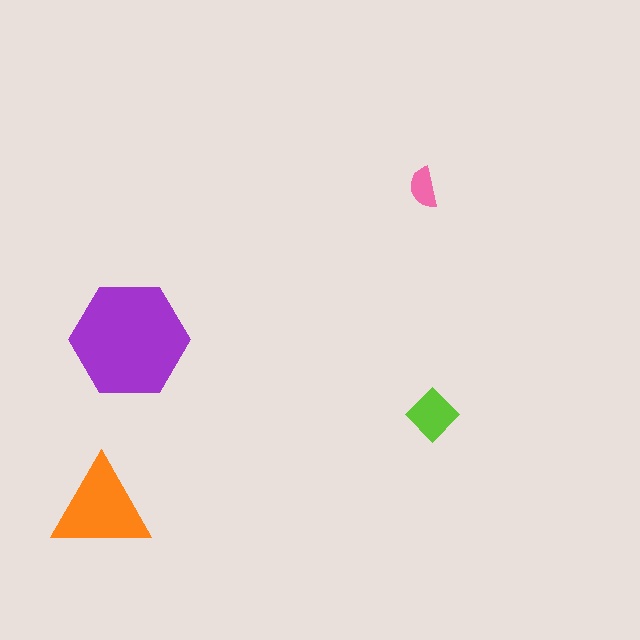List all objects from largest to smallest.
The purple hexagon, the orange triangle, the lime diamond, the pink semicircle.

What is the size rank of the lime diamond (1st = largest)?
3rd.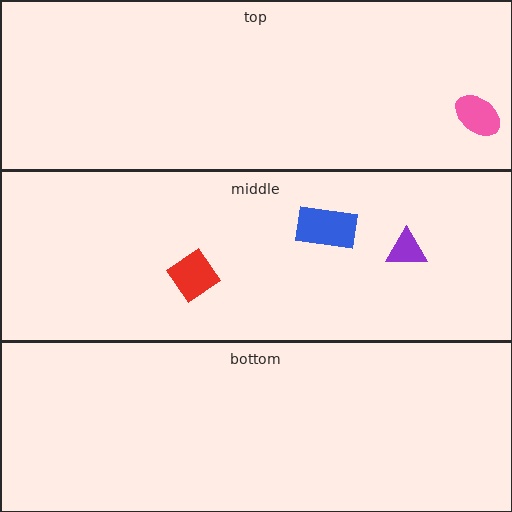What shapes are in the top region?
The pink ellipse.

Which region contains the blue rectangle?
The middle region.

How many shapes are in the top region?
1.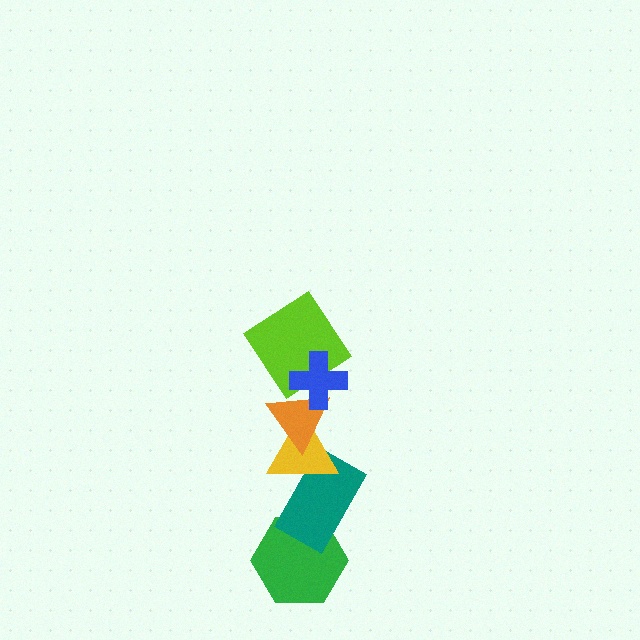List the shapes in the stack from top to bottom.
From top to bottom: the blue cross, the lime diamond, the orange triangle, the yellow triangle, the teal rectangle, the green hexagon.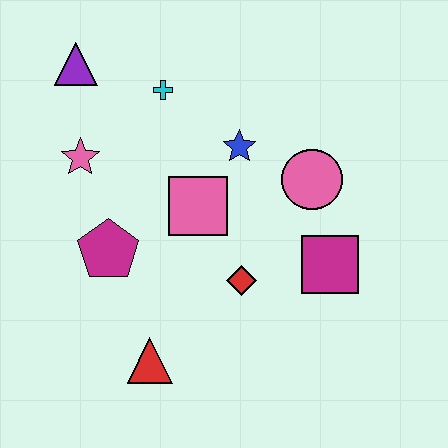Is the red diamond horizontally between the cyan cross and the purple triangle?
No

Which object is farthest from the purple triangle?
The magenta square is farthest from the purple triangle.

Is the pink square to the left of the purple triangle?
No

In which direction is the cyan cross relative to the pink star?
The cyan cross is to the right of the pink star.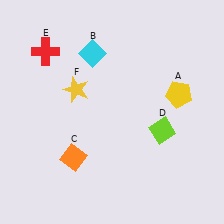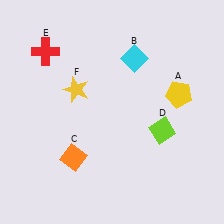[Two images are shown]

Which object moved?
The cyan diamond (B) moved right.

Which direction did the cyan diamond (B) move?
The cyan diamond (B) moved right.